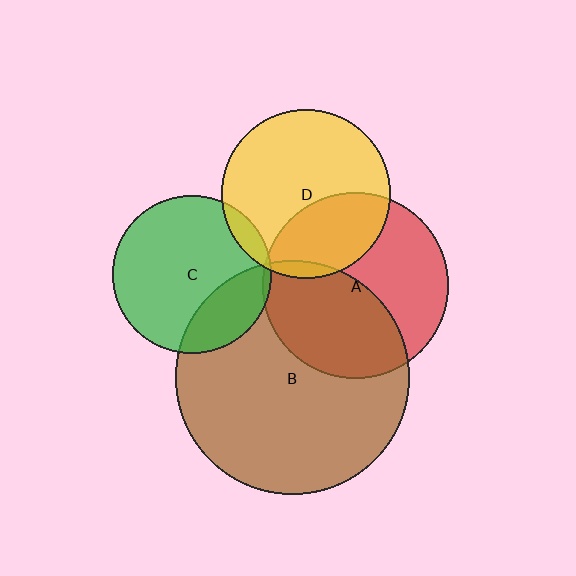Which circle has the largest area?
Circle B (brown).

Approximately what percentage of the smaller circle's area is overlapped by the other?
Approximately 45%.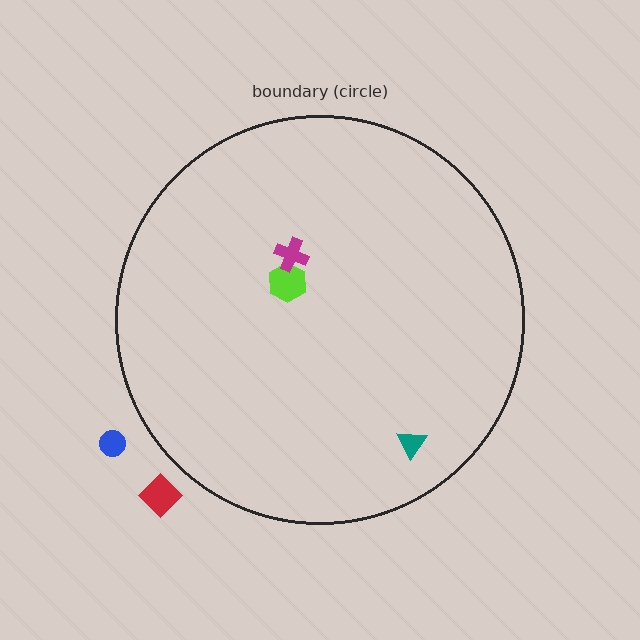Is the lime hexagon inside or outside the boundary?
Inside.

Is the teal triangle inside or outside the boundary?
Inside.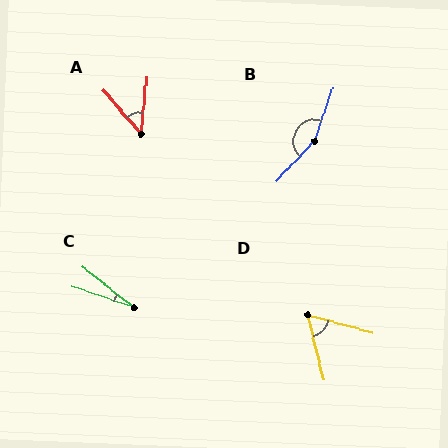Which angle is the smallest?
C, at approximately 20 degrees.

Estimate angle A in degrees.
Approximately 46 degrees.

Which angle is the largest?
B, at approximately 155 degrees.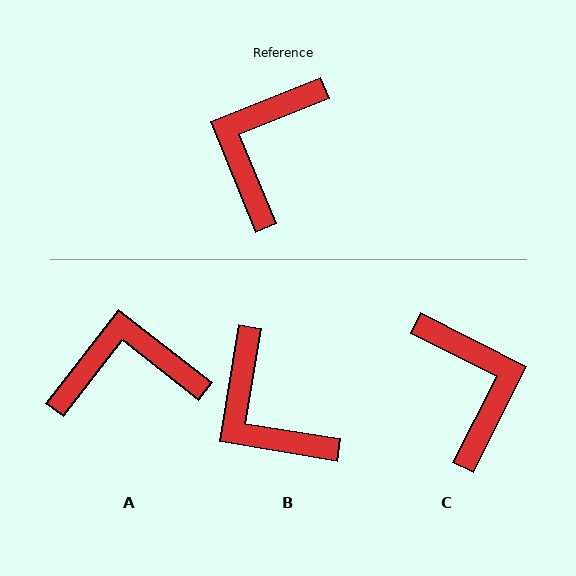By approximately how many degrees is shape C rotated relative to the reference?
Approximately 139 degrees clockwise.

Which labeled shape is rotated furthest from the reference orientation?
C, about 139 degrees away.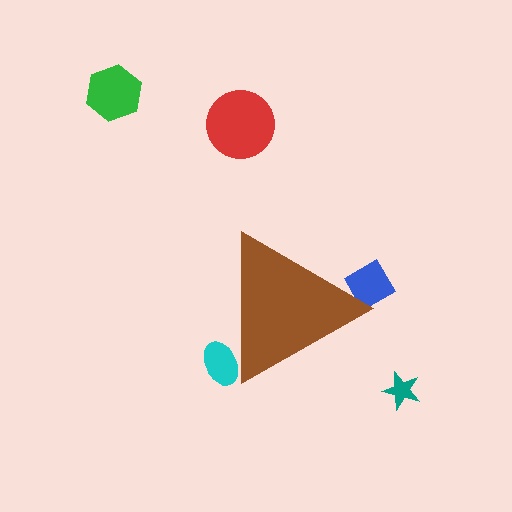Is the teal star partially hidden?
No, the teal star is fully visible.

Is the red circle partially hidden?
No, the red circle is fully visible.